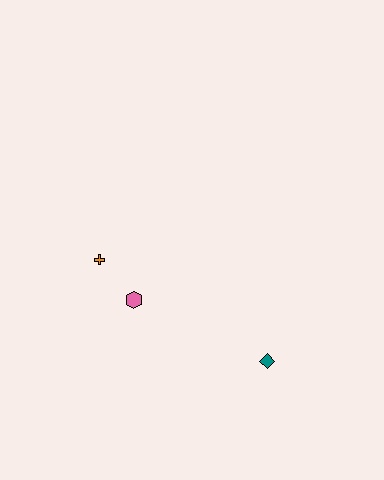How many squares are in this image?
There are no squares.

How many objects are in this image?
There are 3 objects.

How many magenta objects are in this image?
There are no magenta objects.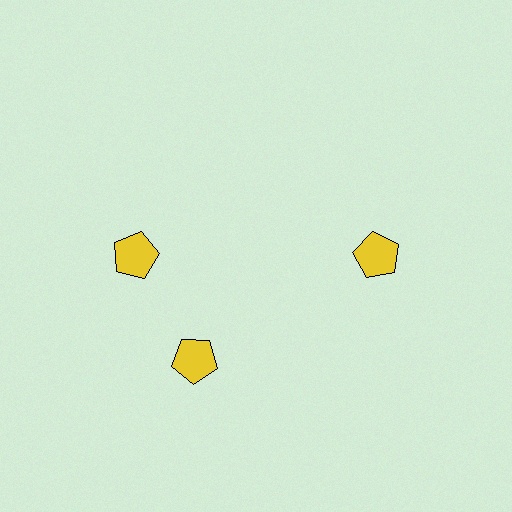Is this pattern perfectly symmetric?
No. The 3 yellow pentagons are arranged in a ring, but one element near the 11 o'clock position is rotated out of alignment along the ring, breaking the 3-fold rotational symmetry.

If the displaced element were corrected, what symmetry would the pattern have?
It would have 3-fold rotational symmetry — the pattern would map onto itself every 120 degrees.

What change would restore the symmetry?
The symmetry would be restored by rotating it back into even spacing with its neighbors so that all 3 pentagons sit at equal angles and equal distance from the center.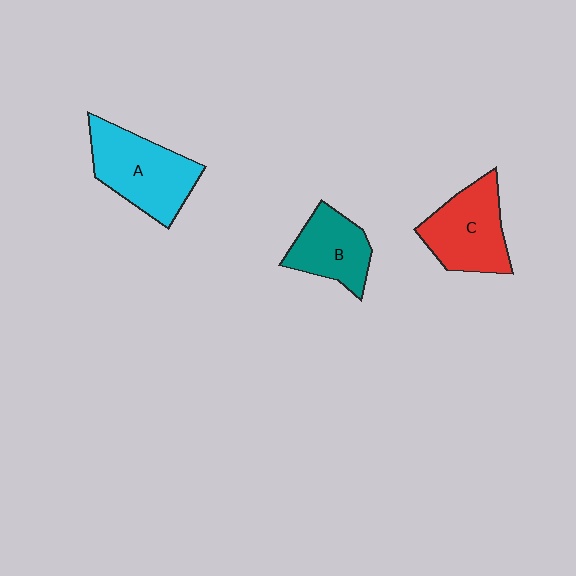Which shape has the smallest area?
Shape B (teal).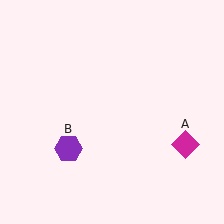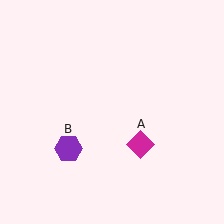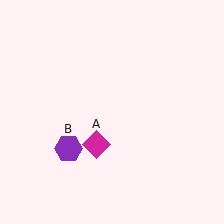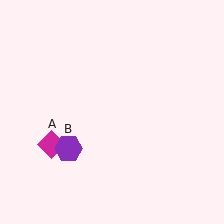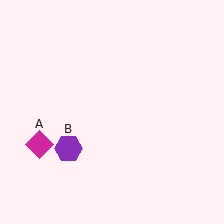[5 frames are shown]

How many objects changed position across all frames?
1 object changed position: magenta diamond (object A).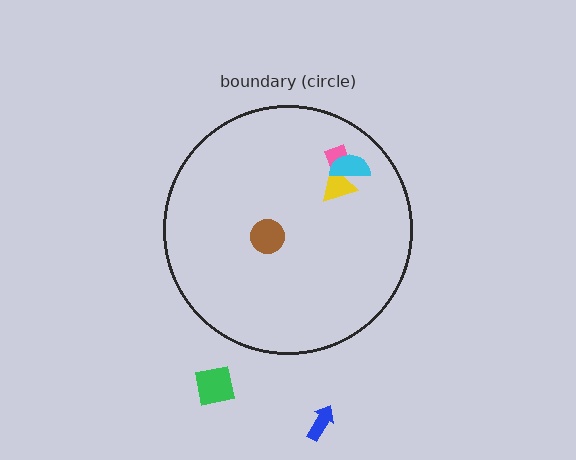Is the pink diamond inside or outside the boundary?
Inside.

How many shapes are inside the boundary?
4 inside, 2 outside.